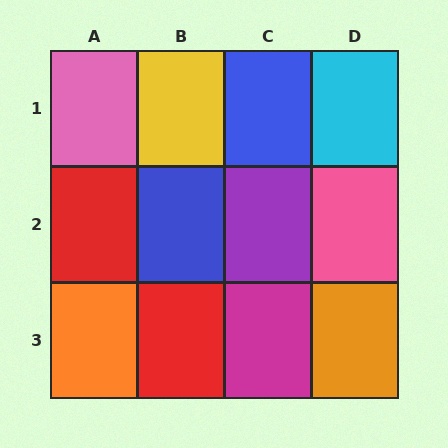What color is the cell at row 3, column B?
Red.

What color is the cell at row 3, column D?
Orange.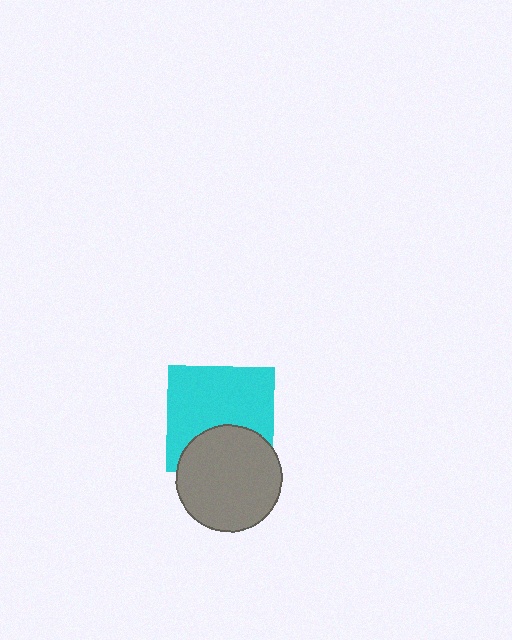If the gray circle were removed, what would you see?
You would see the complete cyan square.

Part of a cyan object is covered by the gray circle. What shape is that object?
It is a square.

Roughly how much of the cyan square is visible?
Most of it is visible (roughly 66%).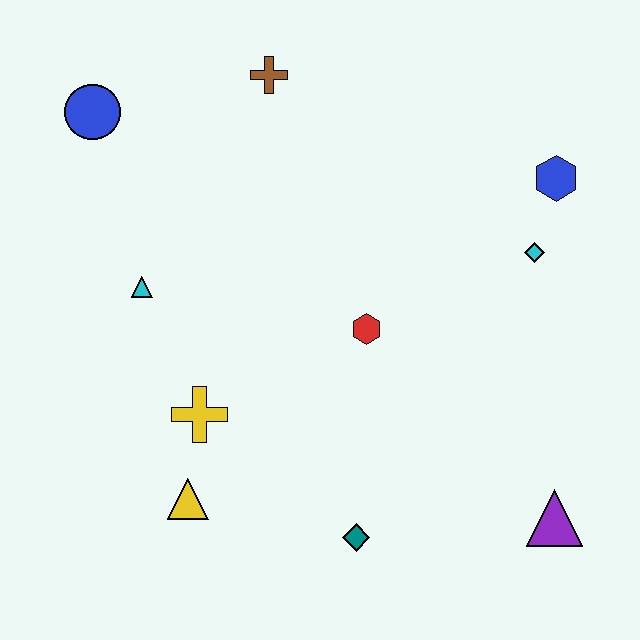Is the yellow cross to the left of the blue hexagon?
Yes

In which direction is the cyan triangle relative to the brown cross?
The cyan triangle is below the brown cross.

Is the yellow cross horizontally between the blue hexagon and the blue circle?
Yes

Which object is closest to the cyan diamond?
The blue hexagon is closest to the cyan diamond.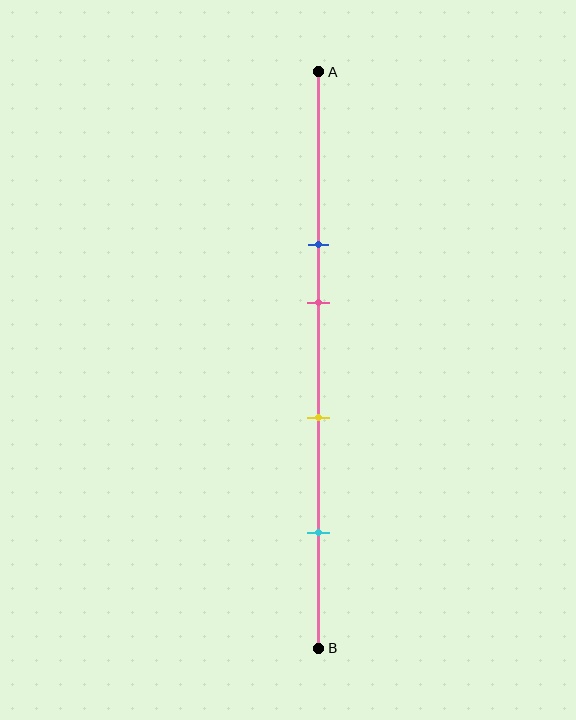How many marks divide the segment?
There are 4 marks dividing the segment.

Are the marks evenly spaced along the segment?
No, the marks are not evenly spaced.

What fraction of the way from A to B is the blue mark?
The blue mark is approximately 30% (0.3) of the way from A to B.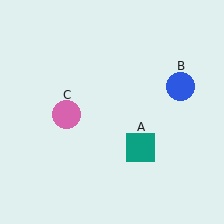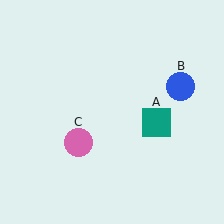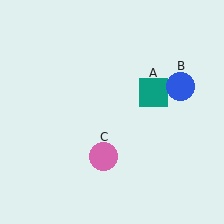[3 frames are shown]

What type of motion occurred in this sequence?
The teal square (object A), pink circle (object C) rotated counterclockwise around the center of the scene.